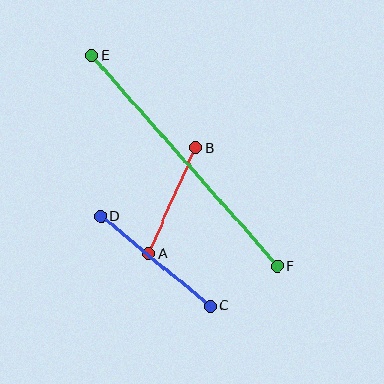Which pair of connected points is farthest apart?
Points E and F are farthest apart.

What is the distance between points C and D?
The distance is approximately 142 pixels.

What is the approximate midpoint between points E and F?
The midpoint is at approximately (184, 161) pixels.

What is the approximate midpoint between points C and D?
The midpoint is at approximately (155, 261) pixels.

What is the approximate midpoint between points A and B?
The midpoint is at approximately (172, 200) pixels.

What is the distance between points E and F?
The distance is approximately 281 pixels.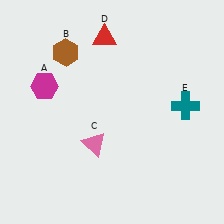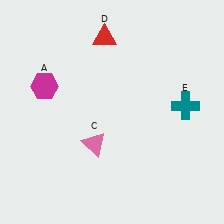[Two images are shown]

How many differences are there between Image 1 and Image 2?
There is 1 difference between the two images.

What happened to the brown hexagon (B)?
The brown hexagon (B) was removed in Image 2. It was in the top-left area of Image 1.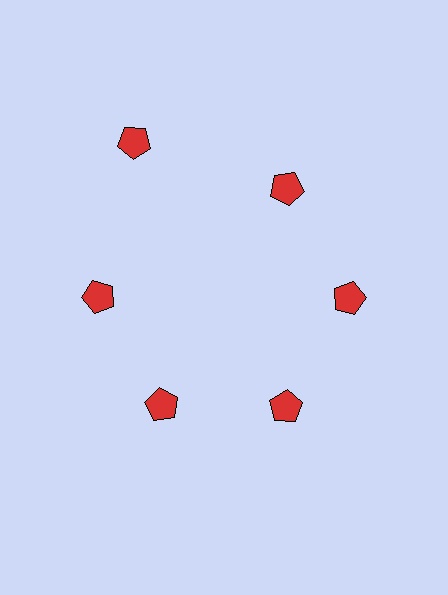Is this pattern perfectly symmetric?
No. The 6 red pentagons are arranged in a ring, but one element near the 11 o'clock position is pushed outward from the center, breaking the 6-fold rotational symmetry.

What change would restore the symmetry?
The symmetry would be restored by moving it inward, back onto the ring so that all 6 pentagons sit at equal angles and equal distance from the center.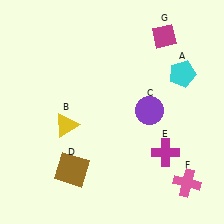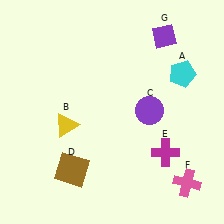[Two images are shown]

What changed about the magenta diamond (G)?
In Image 1, G is magenta. In Image 2, it changed to purple.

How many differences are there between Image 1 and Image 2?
There is 1 difference between the two images.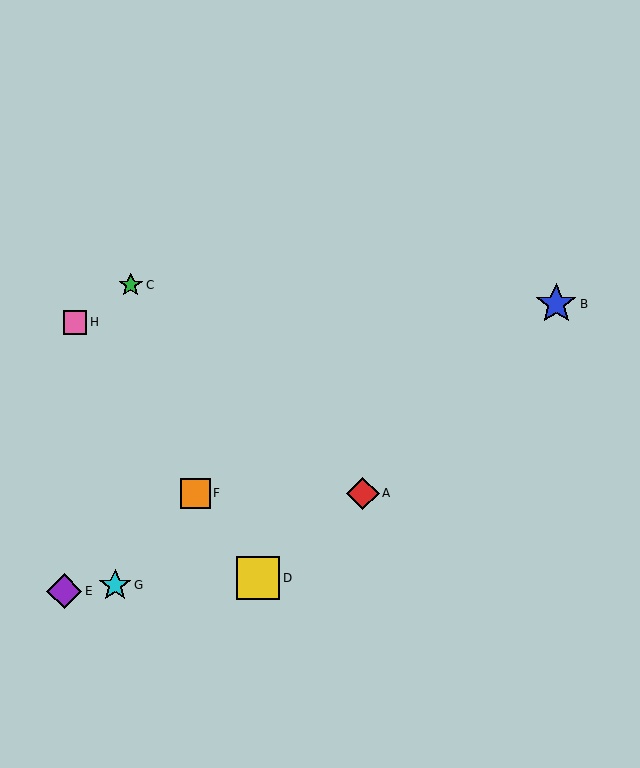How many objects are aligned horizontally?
2 objects (A, F) are aligned horizontally.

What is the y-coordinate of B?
Object B is at y≈304.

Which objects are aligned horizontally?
Objects A, F are aligned horizontally.